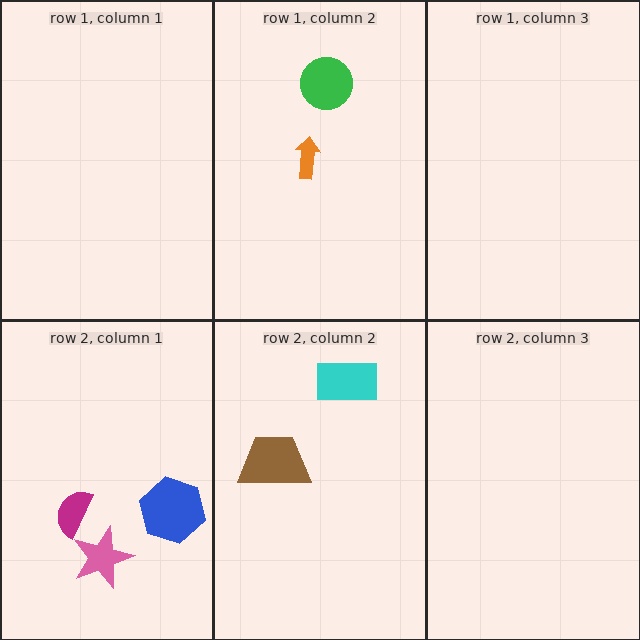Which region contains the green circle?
The row 1, column 2 region.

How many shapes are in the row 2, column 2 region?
2.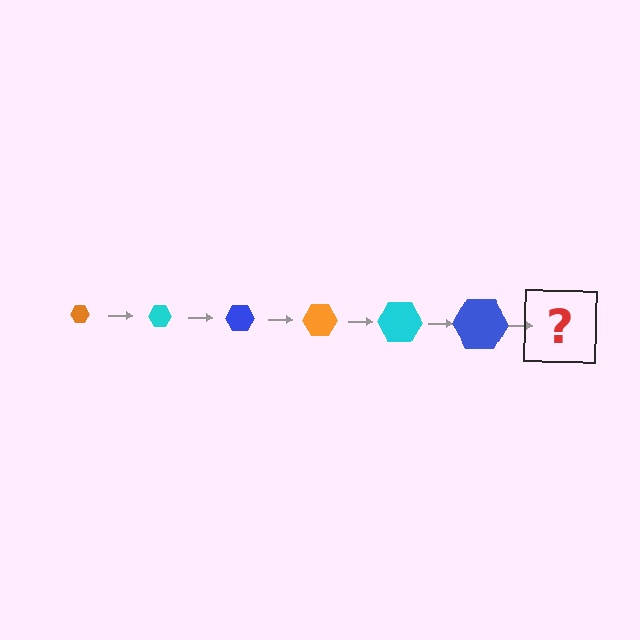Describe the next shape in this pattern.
It should be an orange hexagon, larger than the previous one.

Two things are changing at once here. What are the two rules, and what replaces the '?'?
The two rules are that the hexagon grows larger each step and the color cycles through orange, cyan, and blue. The '?' should be an orange hexagon, larger than the previous one.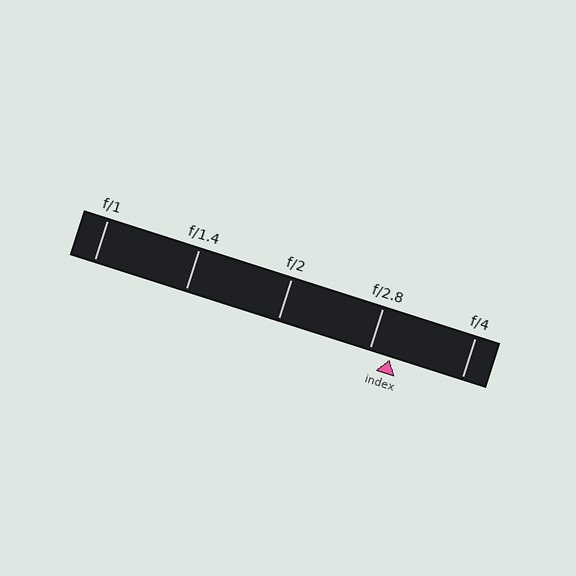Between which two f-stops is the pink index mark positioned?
The index mark is between f/2.8 and f/4.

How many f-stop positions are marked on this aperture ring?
There are 5 f-stop positions marked.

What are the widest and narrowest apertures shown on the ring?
The widest aperture shown is f/1 and the narrowest is f/4.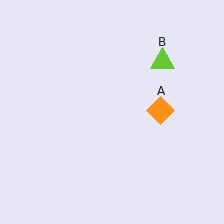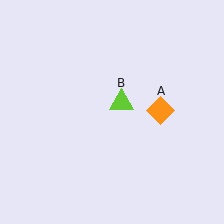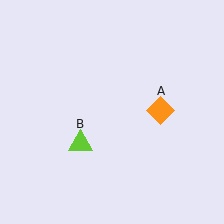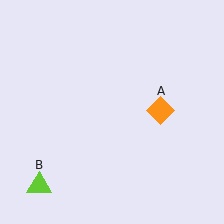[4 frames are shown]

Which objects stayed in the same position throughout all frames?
Orange diamond (object A) remained stationary.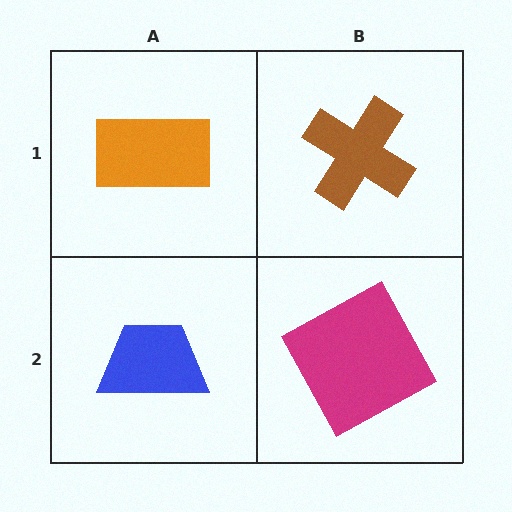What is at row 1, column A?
An orange rectangle.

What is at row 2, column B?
A magenta square.